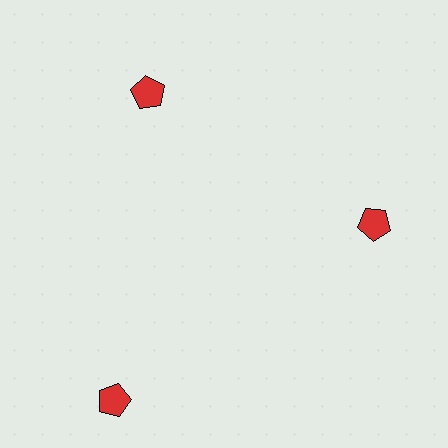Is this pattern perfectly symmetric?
No. The 3 red pentagons are arranged in a ring, but one element near the 7 o'clock position is pushed outward from the center, breaking the 3-fold rotational symmetry.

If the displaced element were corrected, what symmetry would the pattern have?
It would have 3-fold rotational symmetry — the pattern would map onto itself every 120 degrees.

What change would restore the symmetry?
The symmetry would be restored by moving it inward, back onto the ring so that all 3 pentagons sit at equal angles and equal distance from the center.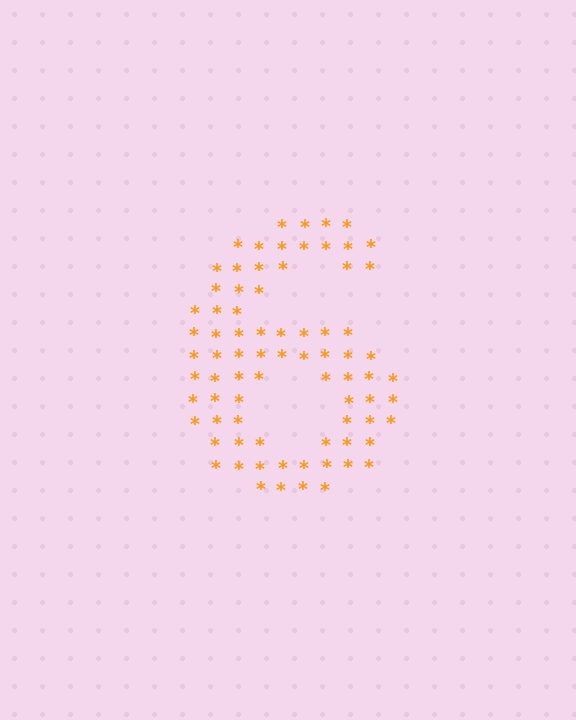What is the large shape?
The large shape is the digit 6.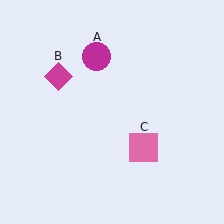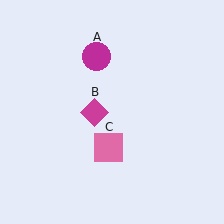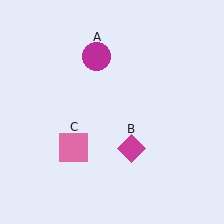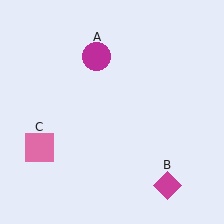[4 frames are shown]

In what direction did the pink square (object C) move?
The pink square (object C) moved left.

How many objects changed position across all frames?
2 objects changed position: magenta diamond (object B), pink square (object C).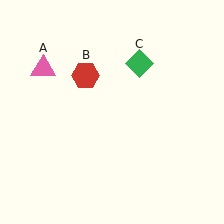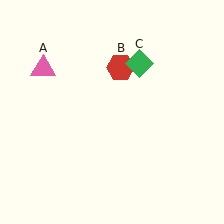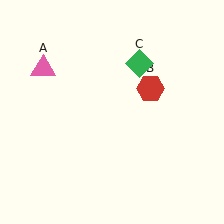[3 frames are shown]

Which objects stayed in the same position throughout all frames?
Pink triangle (object A) and green diamond (object C) remained stationary.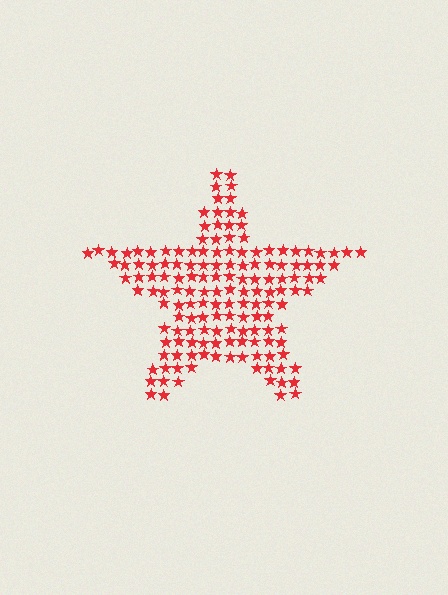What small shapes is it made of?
It is made of small stars.